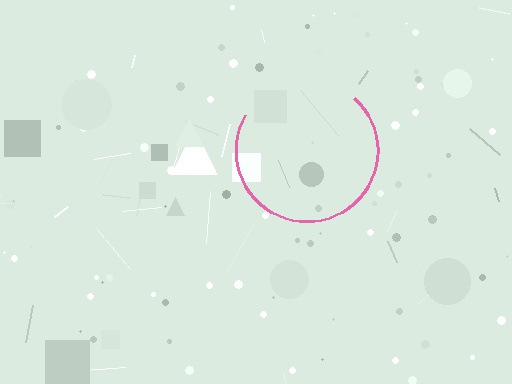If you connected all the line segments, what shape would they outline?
They would outline a circle.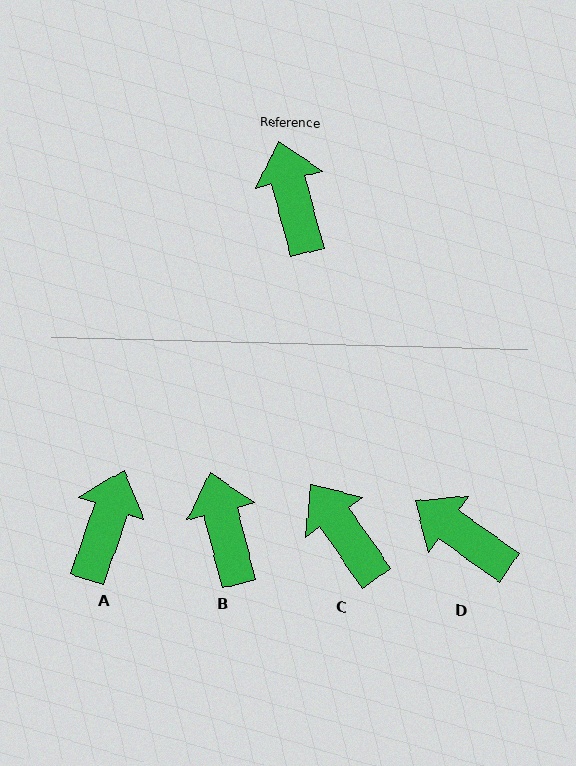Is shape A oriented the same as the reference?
No, it is off by about 33 degrees.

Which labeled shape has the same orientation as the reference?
B.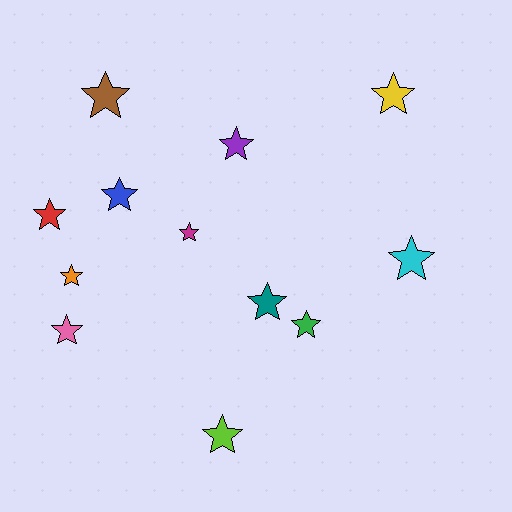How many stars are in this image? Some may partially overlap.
There are 12 stars.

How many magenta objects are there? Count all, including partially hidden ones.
There is 1 magenta object.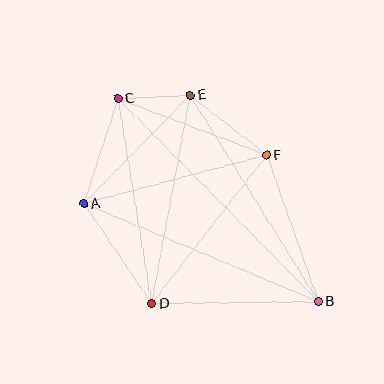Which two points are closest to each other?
Points C and E are closest to each other.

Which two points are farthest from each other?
Points B and C are farthest from each other.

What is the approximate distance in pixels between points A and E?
The distance between A and E is approximately 152 pixels.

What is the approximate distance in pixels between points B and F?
The distance between B and F is approximately 155 pixels.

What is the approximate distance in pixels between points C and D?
The distance between C and D is approximately 208 pixels.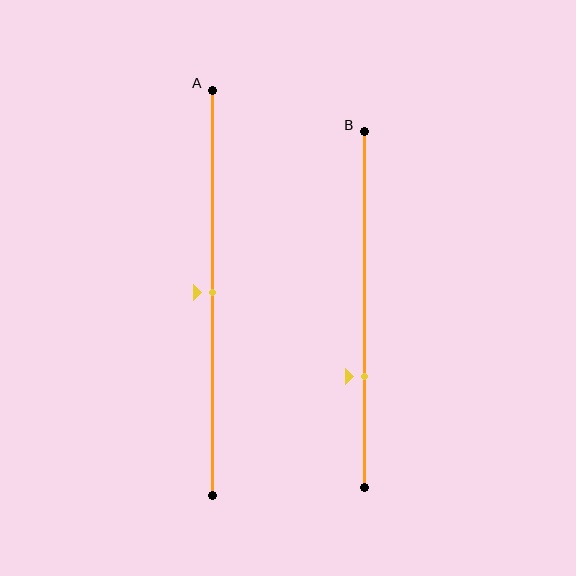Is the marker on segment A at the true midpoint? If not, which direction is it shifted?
Yes, the marker on segment A is at the true midpoint.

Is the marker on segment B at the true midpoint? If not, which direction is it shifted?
No, the marker on segment B is shifted downward by about 19% of the segment length.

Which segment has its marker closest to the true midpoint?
Segment A has its marker closest to the true midpoint.